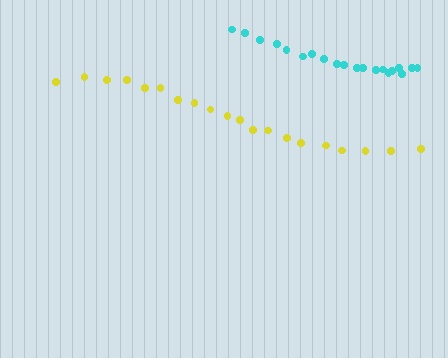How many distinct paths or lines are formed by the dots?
There are 2 distinct paths.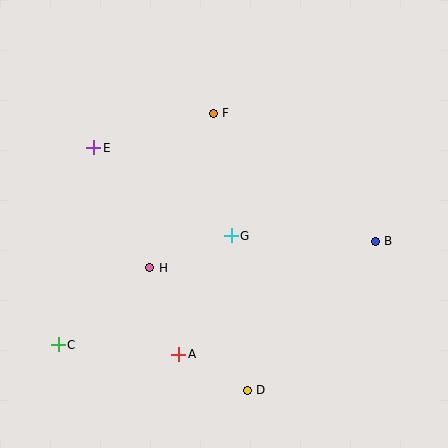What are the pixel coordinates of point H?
Point H is at (150, 268).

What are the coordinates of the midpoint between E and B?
The midpoint between E and B is at (234, 195).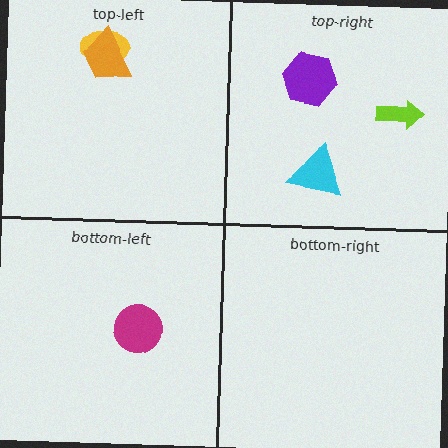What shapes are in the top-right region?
The cyan triangle, the purple hexagon, the lime arrow.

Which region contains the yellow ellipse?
The top-left region.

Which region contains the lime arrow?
The top-right region.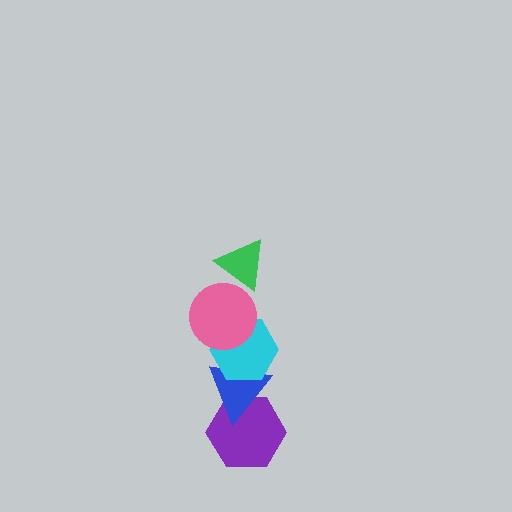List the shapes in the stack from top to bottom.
From top to bottom: the green triangle, the pink circle, the cyan hexagon, the blue triangle, the purple hexagon.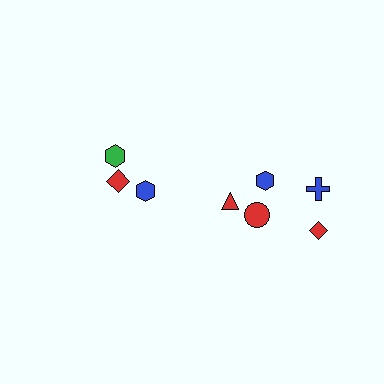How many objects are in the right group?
There are 5 objects.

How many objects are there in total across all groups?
There are 8 objects.